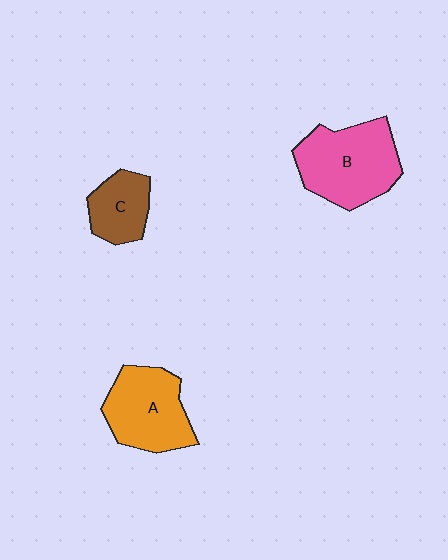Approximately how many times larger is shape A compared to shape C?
Approximately 1.6 times.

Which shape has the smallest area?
Shape C (brown).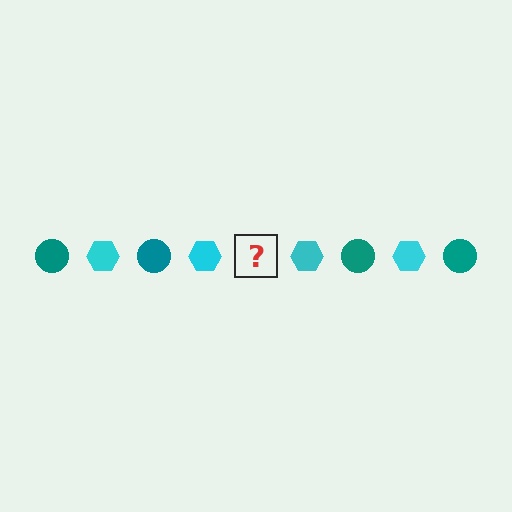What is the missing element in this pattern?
The missing element is a teal circle.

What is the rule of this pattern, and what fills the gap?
The rule is that the pattern alternates between teal circle and cyan hexagon. The gap should be filled with a teal circle.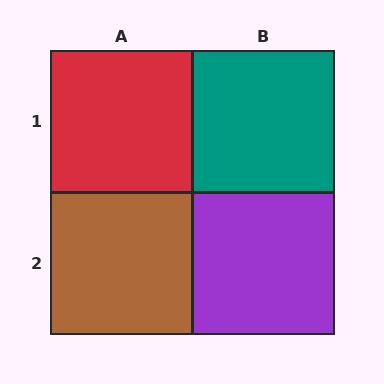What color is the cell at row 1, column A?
Red.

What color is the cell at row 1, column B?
Teal.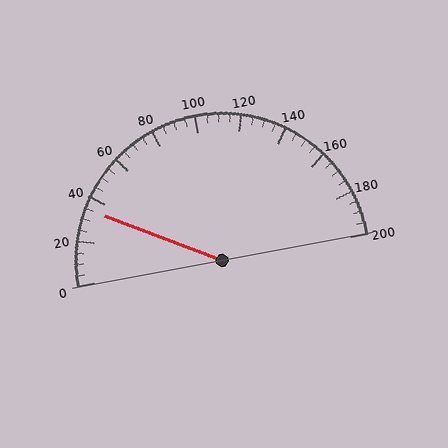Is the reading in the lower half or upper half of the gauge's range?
The reading is in the lower half of the range (0 to 200).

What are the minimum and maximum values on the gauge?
The gauge ranges from 0 to 200.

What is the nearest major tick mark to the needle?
The nearest major tick mark is 40.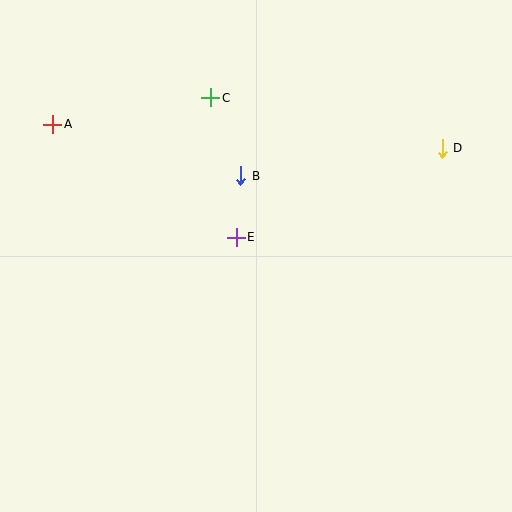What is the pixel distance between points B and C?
The distance between B and C is 84 pixels.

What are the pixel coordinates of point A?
Point A is at (52, 125).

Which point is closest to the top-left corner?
Point A is closest to the top-left corner.